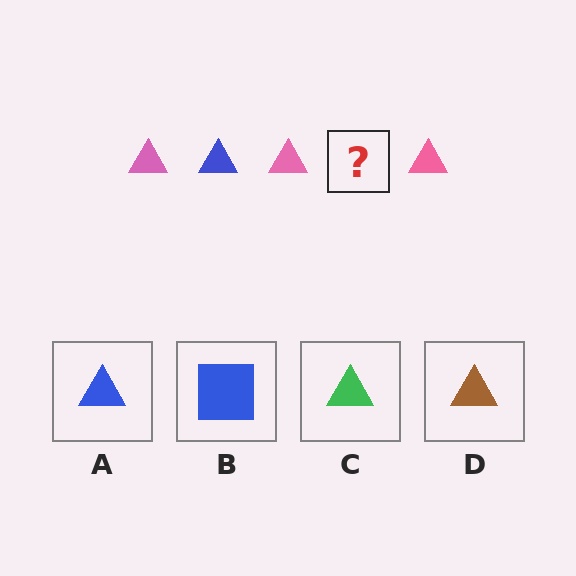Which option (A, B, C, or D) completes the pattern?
A.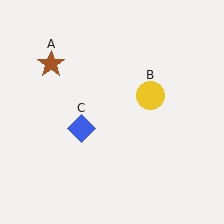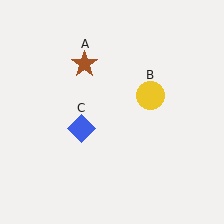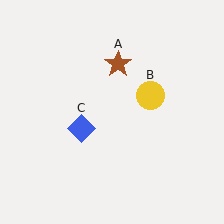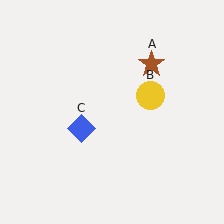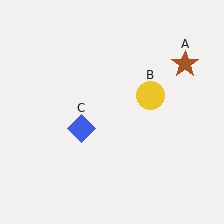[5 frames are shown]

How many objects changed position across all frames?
1 object changed position: brown star (object A).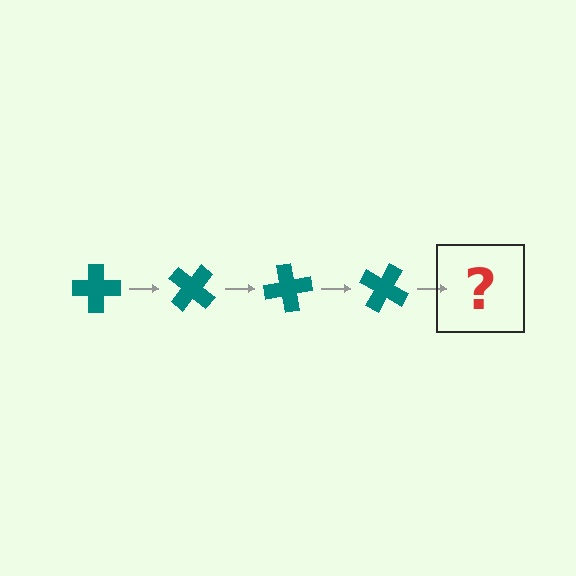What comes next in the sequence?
The next element should be a teal cross rotated 160 degrees.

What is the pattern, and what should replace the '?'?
The pattern is that the cross rotates 40 degrees each step. The '?' should be a teal cross rotated 160 degrees.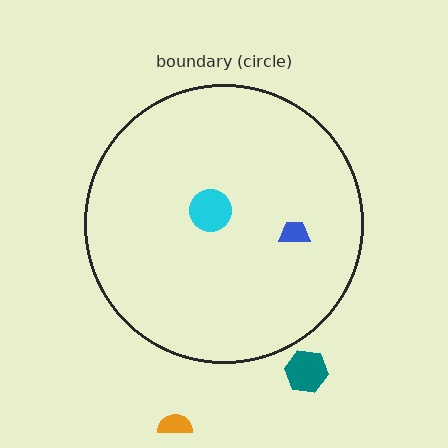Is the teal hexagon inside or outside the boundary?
Outside.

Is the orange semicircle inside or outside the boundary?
Outside.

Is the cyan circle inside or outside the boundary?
Inside.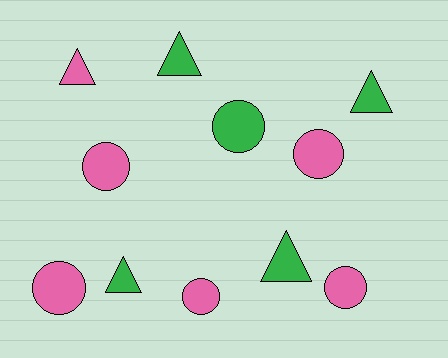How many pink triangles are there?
There is 1 pink triangle.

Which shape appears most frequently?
Circle, with 6 objects.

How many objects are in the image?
There are 11 objects.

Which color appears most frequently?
Pink, with 6 objects.